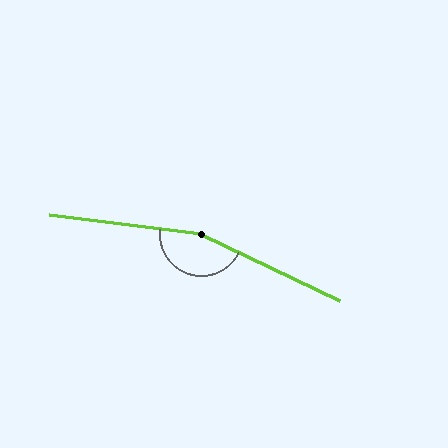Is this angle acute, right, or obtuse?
It is obtuse.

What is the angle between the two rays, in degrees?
Approximately 162 degrees.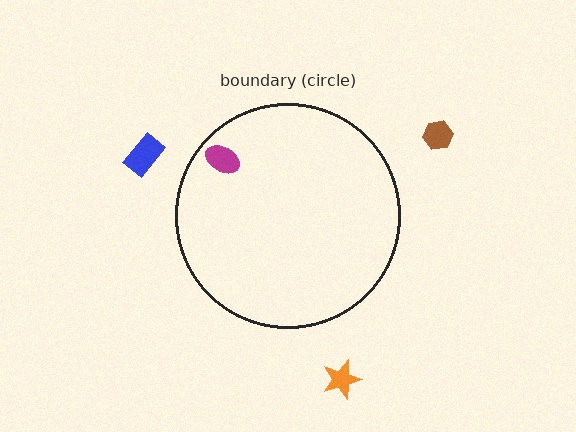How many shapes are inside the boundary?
1 inside, 3 outside.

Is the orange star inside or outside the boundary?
Outside.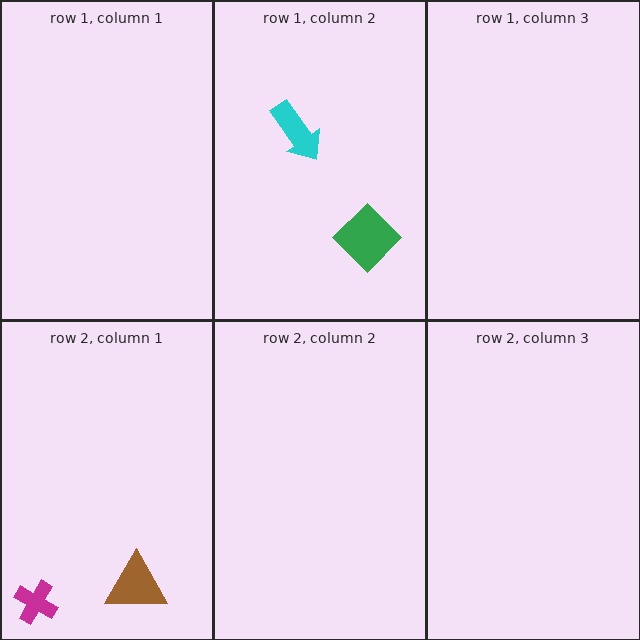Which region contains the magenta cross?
The row 2, column 1 region.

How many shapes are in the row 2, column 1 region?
2.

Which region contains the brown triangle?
The row 2, column 1 region.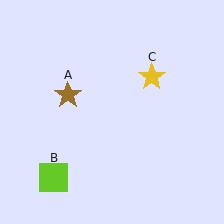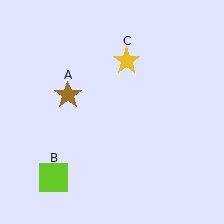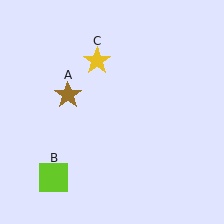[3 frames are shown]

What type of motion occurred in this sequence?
The yellow star (object C) rotated counterclockwise around the center of the scene.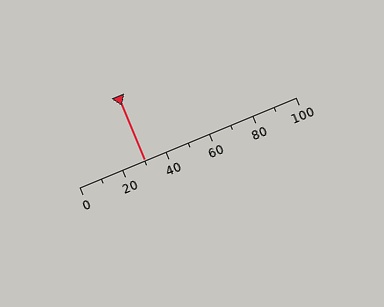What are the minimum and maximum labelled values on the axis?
The axis runs from 0 to 100.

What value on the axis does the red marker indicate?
The marker indicates approximately 30.